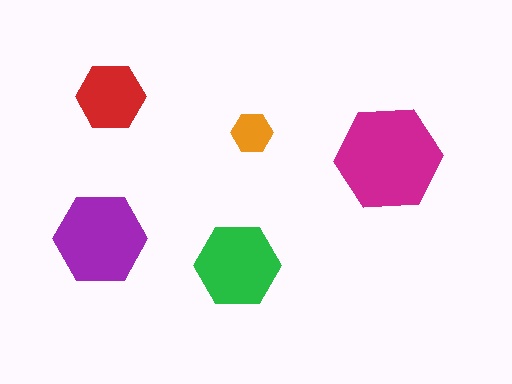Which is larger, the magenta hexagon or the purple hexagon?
The magenta one.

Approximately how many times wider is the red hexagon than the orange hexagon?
About 1.5 times wider.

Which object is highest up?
The red hexagon is topmost.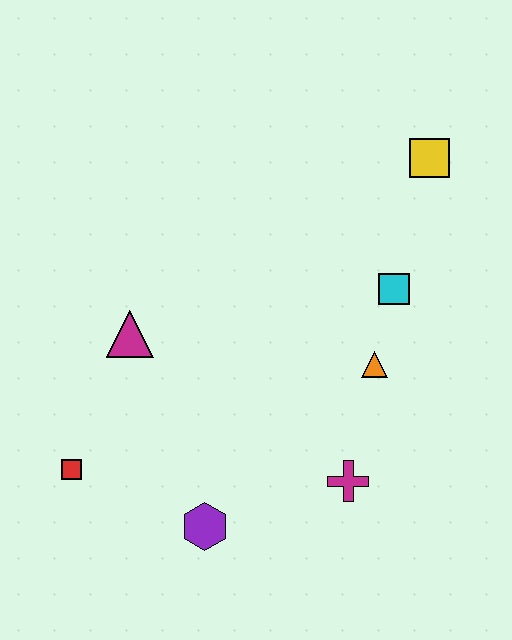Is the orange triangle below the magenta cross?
No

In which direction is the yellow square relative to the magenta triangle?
The yellow square is to the right of the magenta triangle.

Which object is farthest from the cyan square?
The red square is farthest from the cyan square.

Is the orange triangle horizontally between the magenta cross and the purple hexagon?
No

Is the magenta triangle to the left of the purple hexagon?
Yes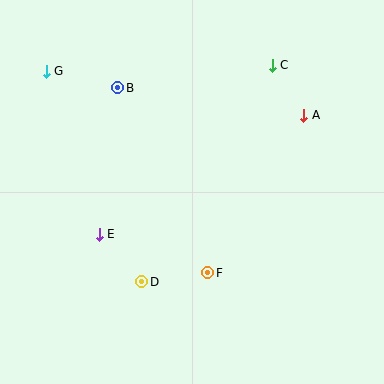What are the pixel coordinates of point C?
Point C is at (272, 65).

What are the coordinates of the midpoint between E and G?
The midpoint between E and G is at (73, 153).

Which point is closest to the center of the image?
Point F at (208, 273) is closest to the center.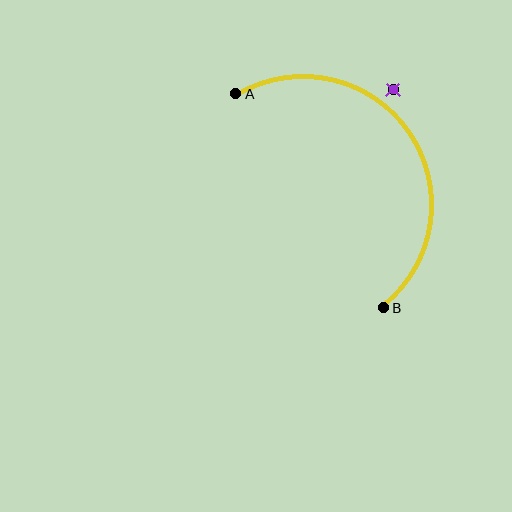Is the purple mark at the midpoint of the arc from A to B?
No — the purple mark does not lie on the arc at all. It sits slightly outside the curve.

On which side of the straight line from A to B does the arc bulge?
The arc bulges above and to the right of the straight line connecting A and B.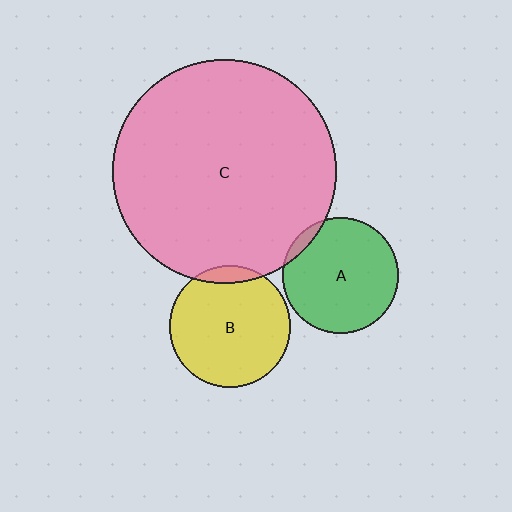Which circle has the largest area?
Circle C (pink).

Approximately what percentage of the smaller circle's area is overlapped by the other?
Approximately 5%.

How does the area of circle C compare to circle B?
Approximately 3.4 times.